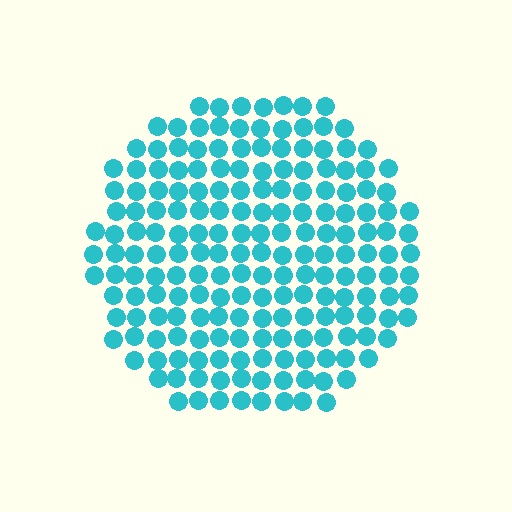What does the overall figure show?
The overall figure shows a circle.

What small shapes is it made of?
It is made of small circles.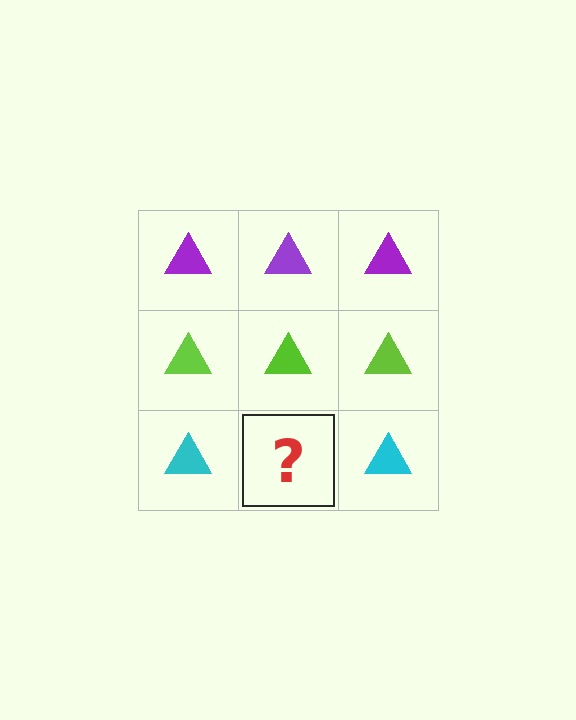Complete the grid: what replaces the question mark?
The question mark should be replaced with a cyan triangle.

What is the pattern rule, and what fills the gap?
The rule is that each row has a consistent color. The gap should be filled with a cyan triangle.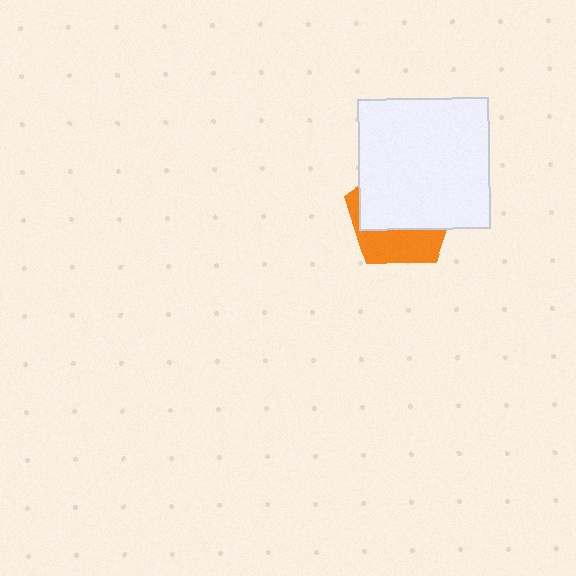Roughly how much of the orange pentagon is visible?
A small part of it is visible (roughly 37%).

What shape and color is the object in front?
The object in front is a white square.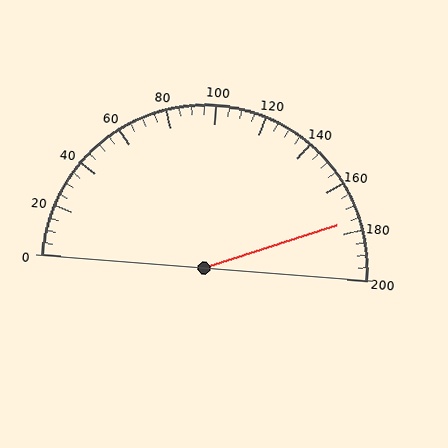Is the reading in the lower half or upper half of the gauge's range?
The reading is in the upper half of the range (0 to 200).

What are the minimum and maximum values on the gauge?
The gauge ranges from 0 to 200.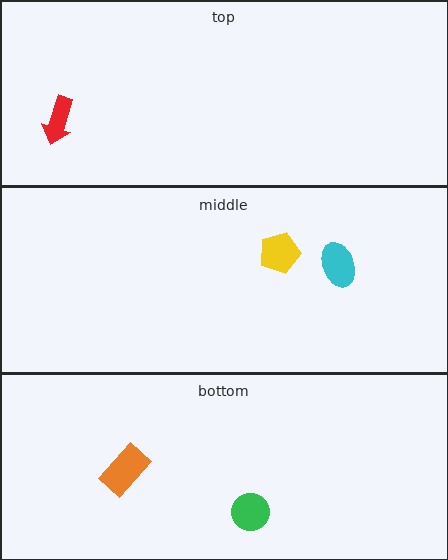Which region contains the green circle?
The bottom region.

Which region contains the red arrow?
The top region.